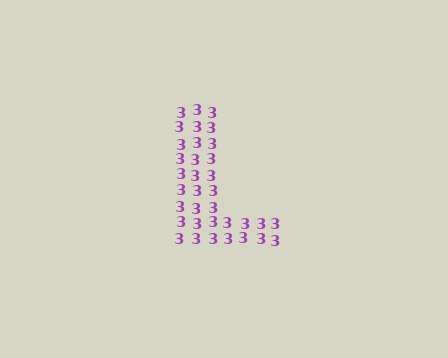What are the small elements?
The small elements are digit 3's.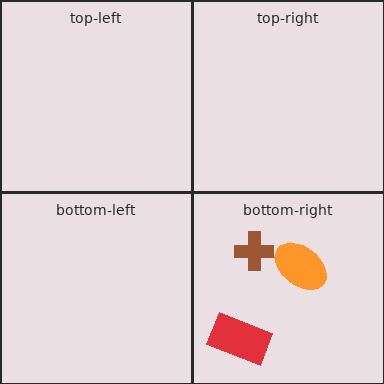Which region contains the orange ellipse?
The bottom-right region.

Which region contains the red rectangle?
The bottom-right region.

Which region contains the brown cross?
The bottom-right region.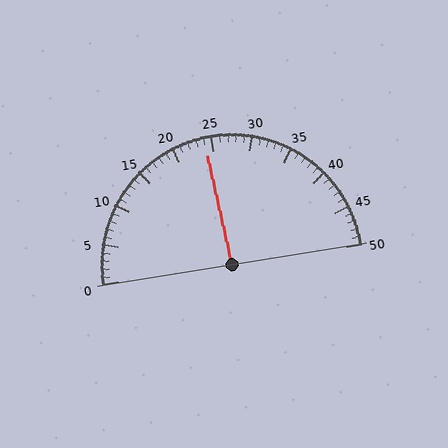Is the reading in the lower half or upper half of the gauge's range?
The reading is in the lower half of the range (0 to 50).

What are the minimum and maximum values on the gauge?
The gauge ranges from 0 to 50.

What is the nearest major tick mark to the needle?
The nearest major tick mark is 25.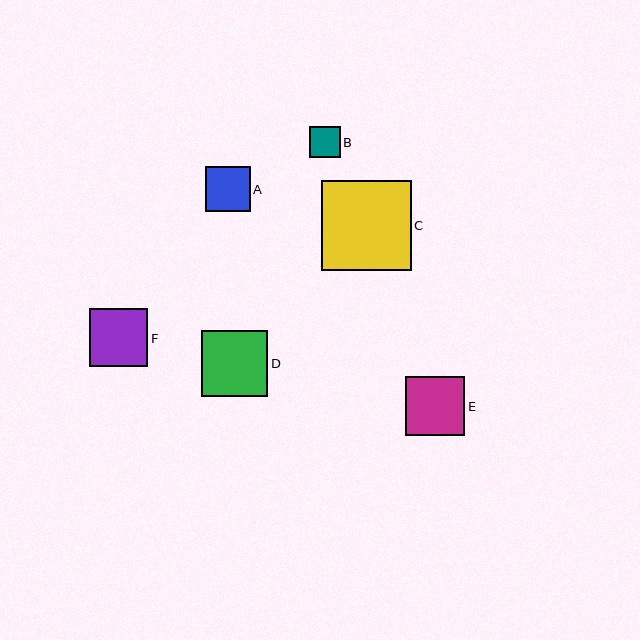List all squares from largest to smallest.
From largest to smallest: C, D, E, F, A, B.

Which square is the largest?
Square C is the largest with a size of approximately 90 pixels.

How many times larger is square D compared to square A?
Square D is approximately 1.5 times the size of square A.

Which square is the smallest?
Square B is the smallest with a size of approximately 31 pixels.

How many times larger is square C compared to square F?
Square C is approximately 1.6 times the size of square F.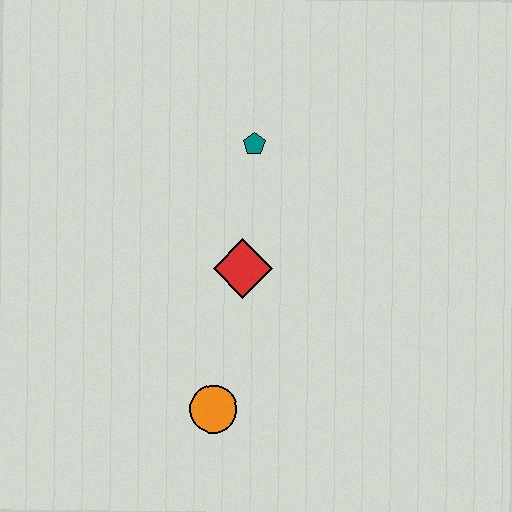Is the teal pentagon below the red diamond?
No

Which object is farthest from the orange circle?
The teal pentagon is farthest from the orange circle.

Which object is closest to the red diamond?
The teal pentagon is closest to the red diamond.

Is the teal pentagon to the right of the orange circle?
Yes